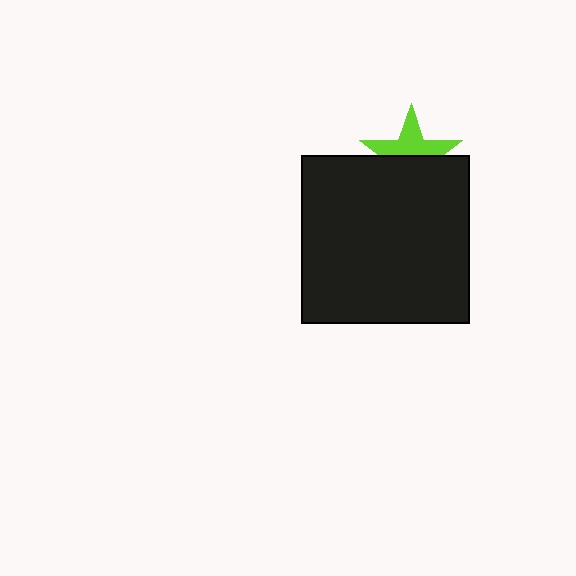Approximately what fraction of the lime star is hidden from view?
Roughly 49% of the lime star is hidden behind the black square.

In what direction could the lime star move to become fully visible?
The lime star could move up. That would shift it out from behind the black square entirely.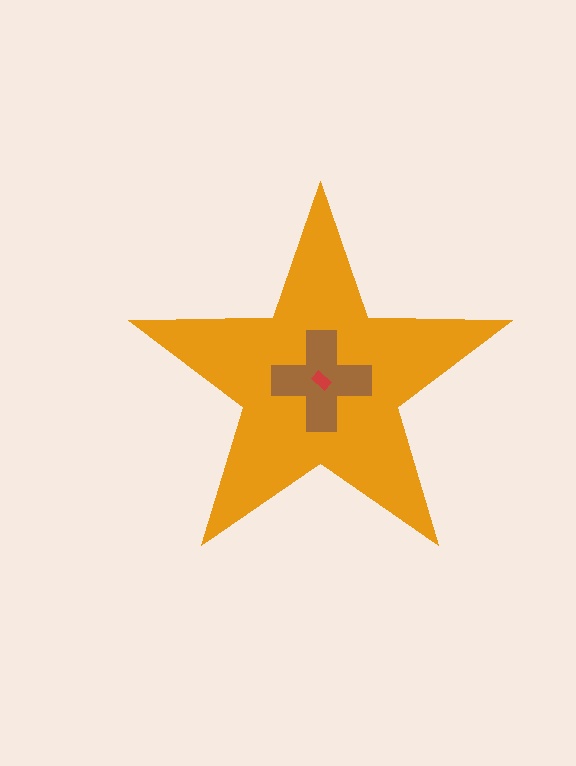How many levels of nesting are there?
3.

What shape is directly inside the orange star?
The brown cross.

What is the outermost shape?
The orange star.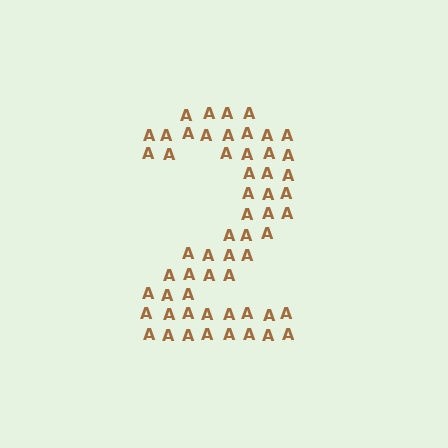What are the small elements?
The small elements are letter A's.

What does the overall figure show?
The overall figure shows the digit 2.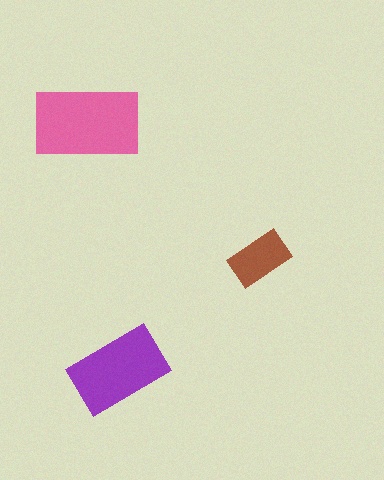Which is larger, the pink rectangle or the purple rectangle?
The pink one.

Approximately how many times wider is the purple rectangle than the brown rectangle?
About 1.5 times wider.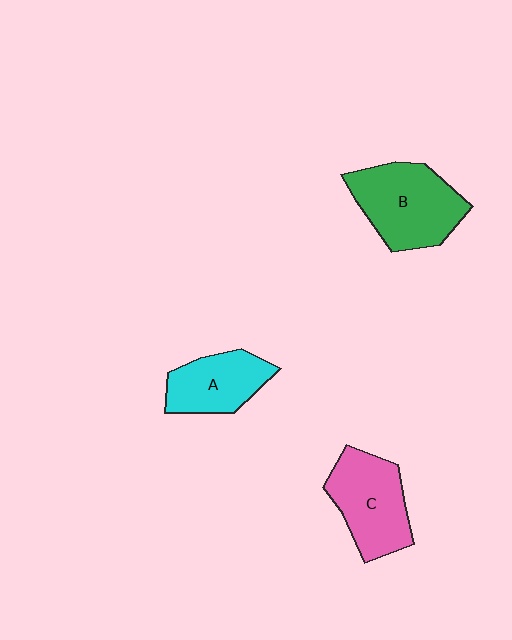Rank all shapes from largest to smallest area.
From largest to smallest: B (green), C (pink), A (cyan).